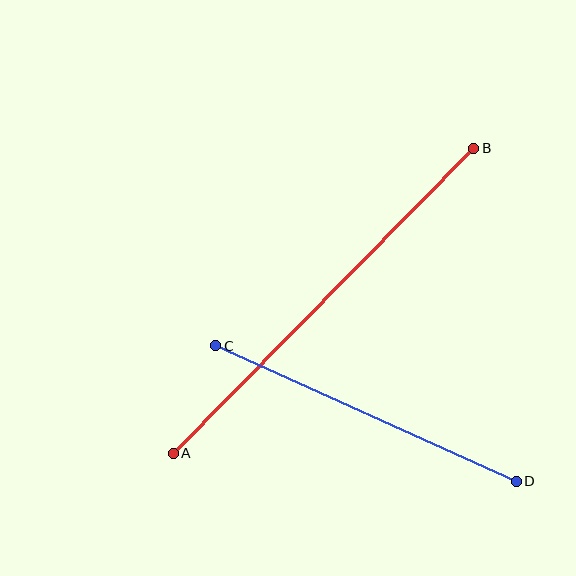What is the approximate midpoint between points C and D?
The midpoint is at approximately (366, 414) pixels.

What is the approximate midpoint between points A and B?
The midpoint is at approximately (323, 301) pixels.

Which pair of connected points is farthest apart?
Points A and B are farthest apart.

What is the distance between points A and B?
The distance is approximately 428 pixels.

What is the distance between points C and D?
The distance is approximately 330 pixels.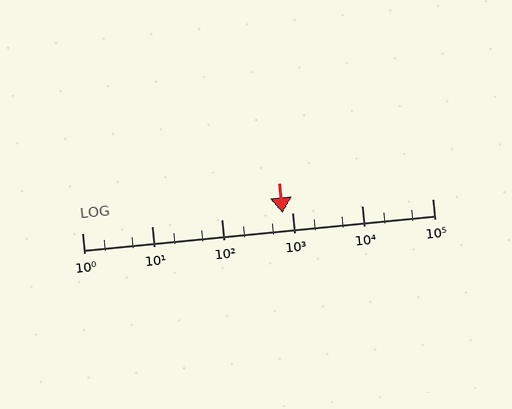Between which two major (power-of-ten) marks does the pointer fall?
The pointer is between 100 and 1000.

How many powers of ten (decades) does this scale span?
The scale spans 5 decades, from 1 to 100000.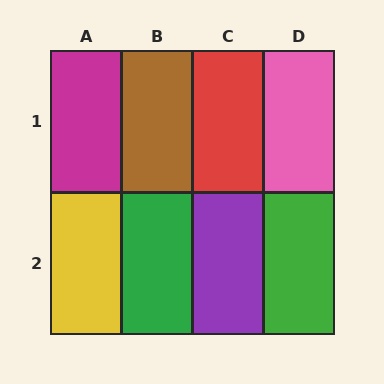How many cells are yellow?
1 cell is yellow.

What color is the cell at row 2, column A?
Yellow.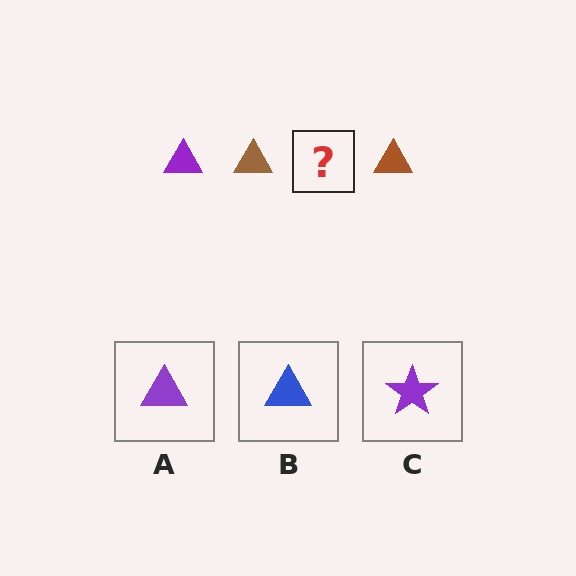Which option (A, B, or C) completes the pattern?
A.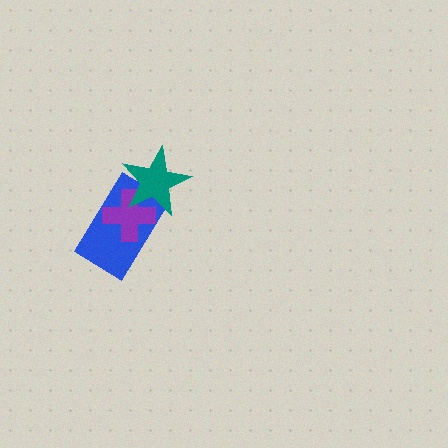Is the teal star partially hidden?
No, no other shape covers it.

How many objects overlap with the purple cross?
2 objects overlap with the purple cross.